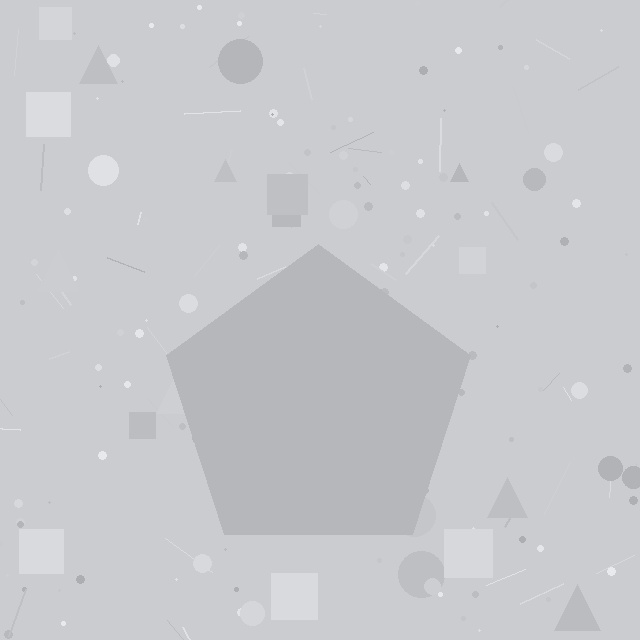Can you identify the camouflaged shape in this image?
The camouflaged shape is a pentagon.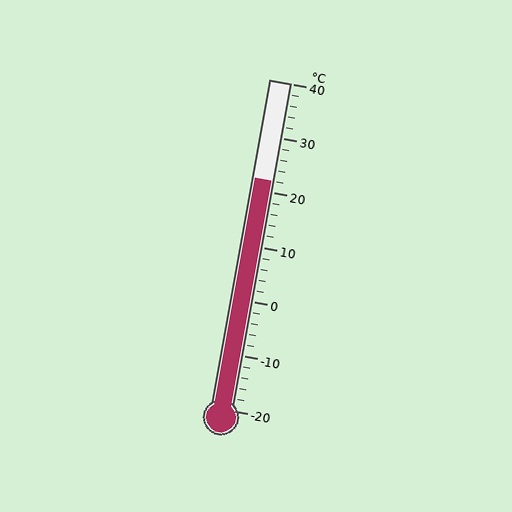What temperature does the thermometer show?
The thermometer shows approximately 22°C.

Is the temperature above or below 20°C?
The temperature is above 20°C.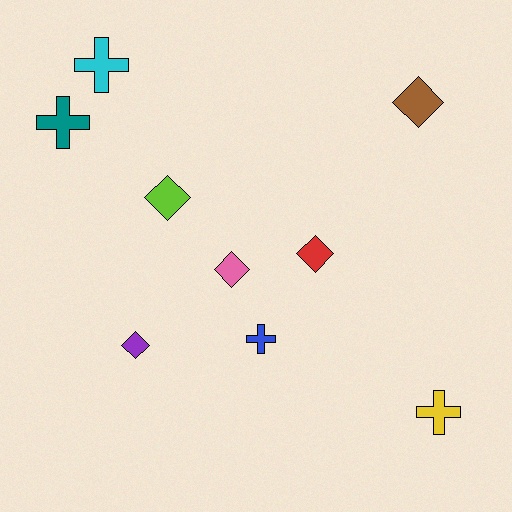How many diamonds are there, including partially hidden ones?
There are 5 diamonds.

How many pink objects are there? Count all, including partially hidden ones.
There is 1 pink object.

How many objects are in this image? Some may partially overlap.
There are 9 objects.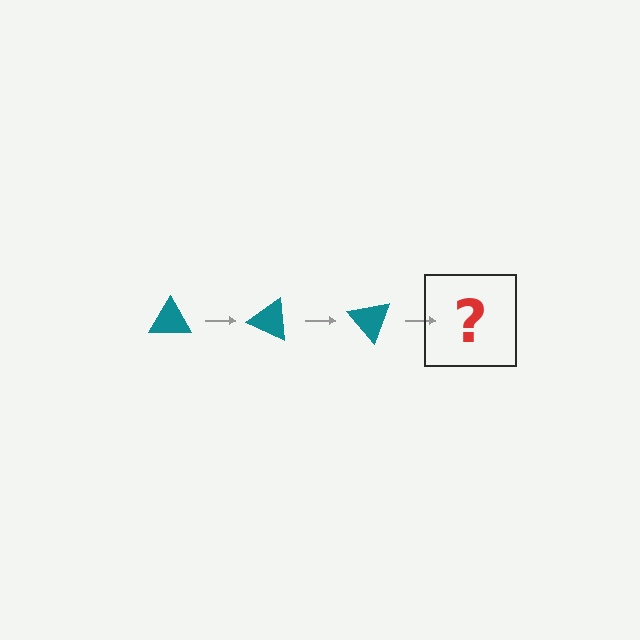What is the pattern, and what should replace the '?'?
The pattern is that the triangle rotates 25 degrees each step. The '?' should be a teal triangle rotated 75 degrees.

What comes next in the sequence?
The next element should be a teal triangle rotated 75 degrees.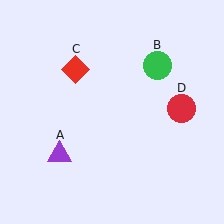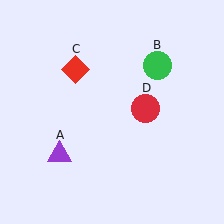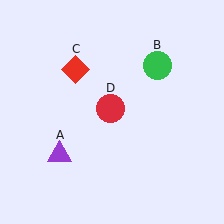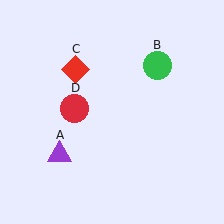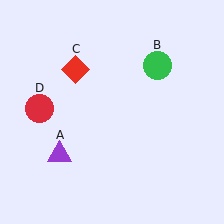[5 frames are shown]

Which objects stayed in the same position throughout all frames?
Purple triangle (object A) and green circle (object B) and red diamond (object C) remained stationary.